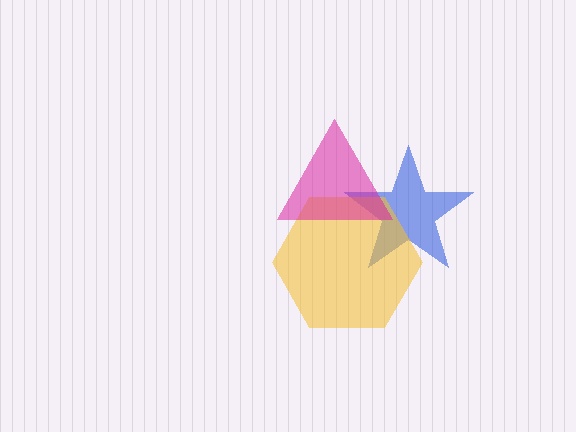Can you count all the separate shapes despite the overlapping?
Yes, there are 3 separate shapes.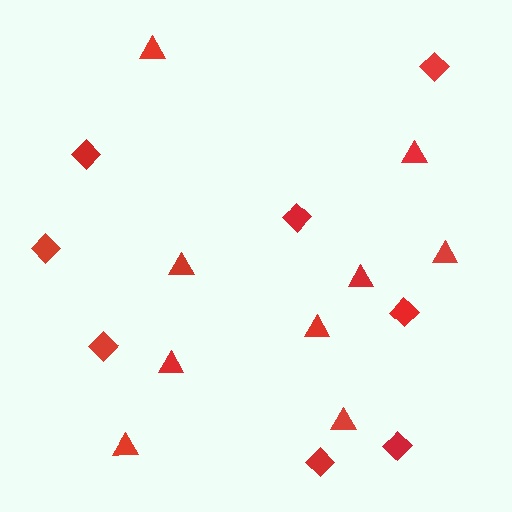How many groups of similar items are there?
There are 2 groups: one group of triangles (9) and one group of diamonds (8).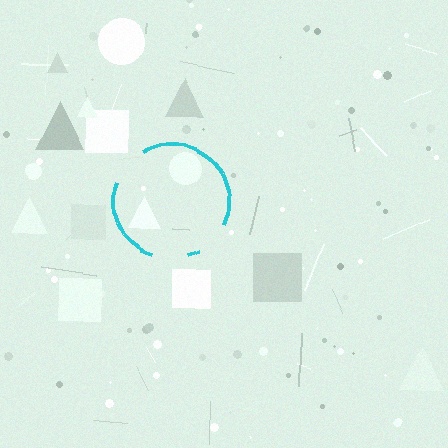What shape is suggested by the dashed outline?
The dashed outline suggests a circle.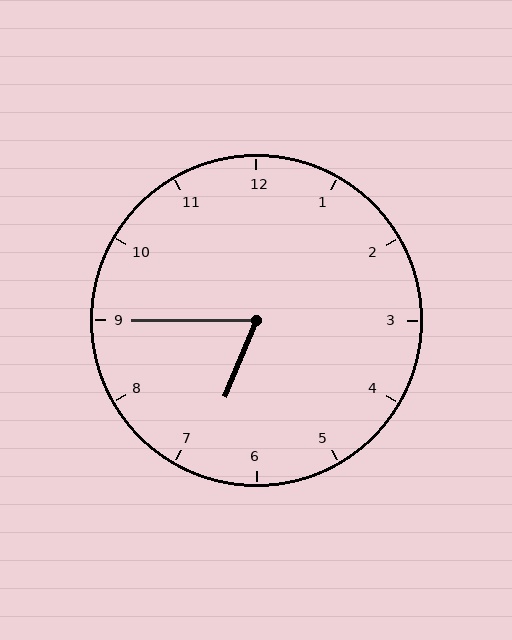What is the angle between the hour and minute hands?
Approximately 68 degrees.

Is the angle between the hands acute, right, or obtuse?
It is acute.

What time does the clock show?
6:45.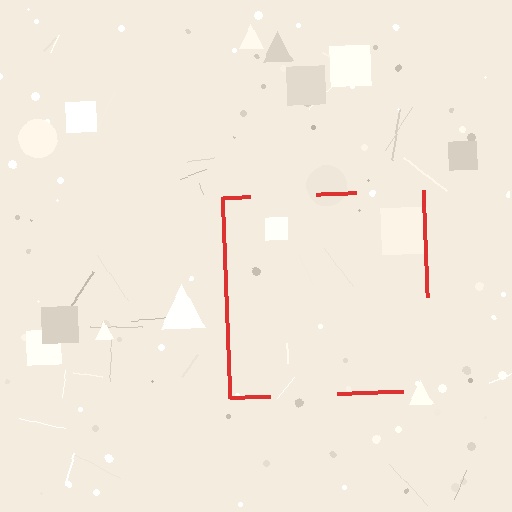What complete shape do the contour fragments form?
The contour fragments form a square.